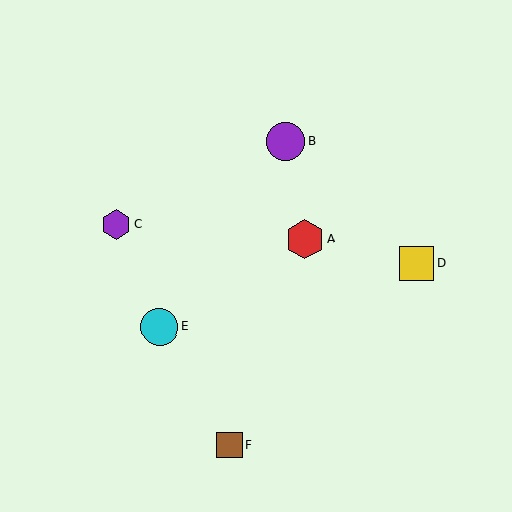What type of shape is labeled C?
Shape C is a purple hexagon.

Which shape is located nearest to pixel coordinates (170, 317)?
The cyan circle (labeled E) at (159, 327) is nearest to that location.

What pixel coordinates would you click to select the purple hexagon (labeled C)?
Click at (116, 224) to select the purple hexagon C.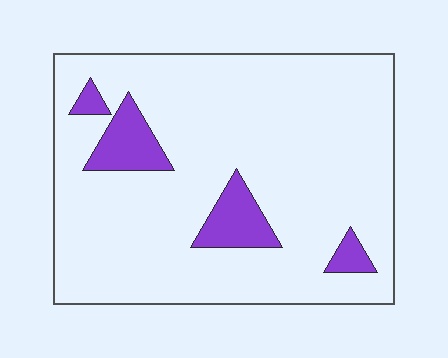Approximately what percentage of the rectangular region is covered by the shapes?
Approximately 10%.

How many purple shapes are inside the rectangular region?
4.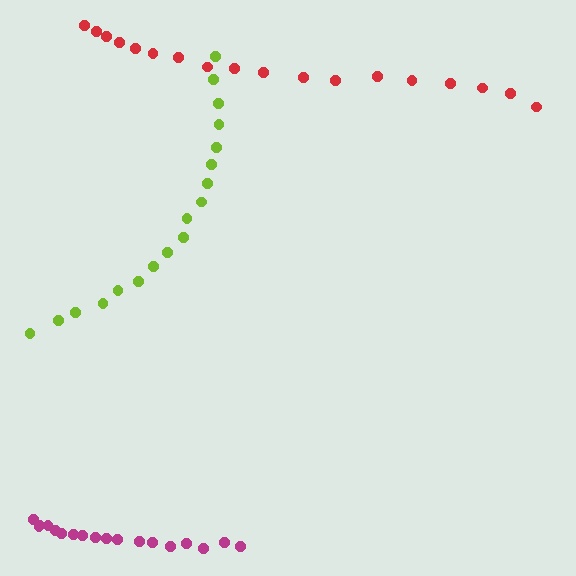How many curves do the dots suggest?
There are 3 distinct paths.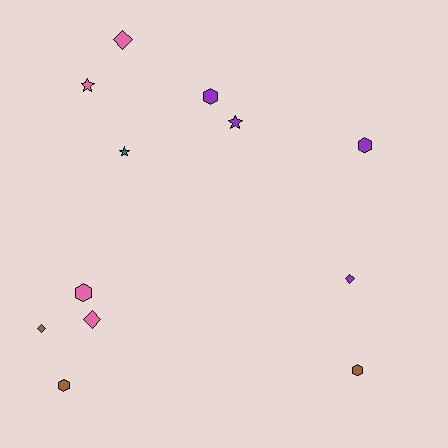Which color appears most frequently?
Purple, with 4 objects.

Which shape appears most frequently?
Hexagon, with 5 objects.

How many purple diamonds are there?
There is 1 purple diamond.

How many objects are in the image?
There are 12 objects.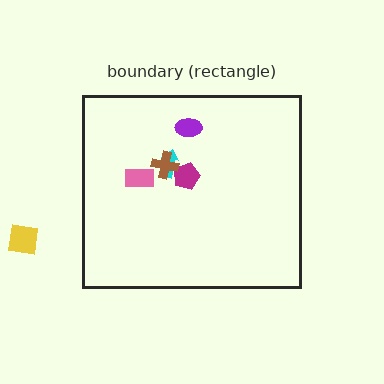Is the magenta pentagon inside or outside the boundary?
Inside.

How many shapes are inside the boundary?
5 inside, 1 outside.